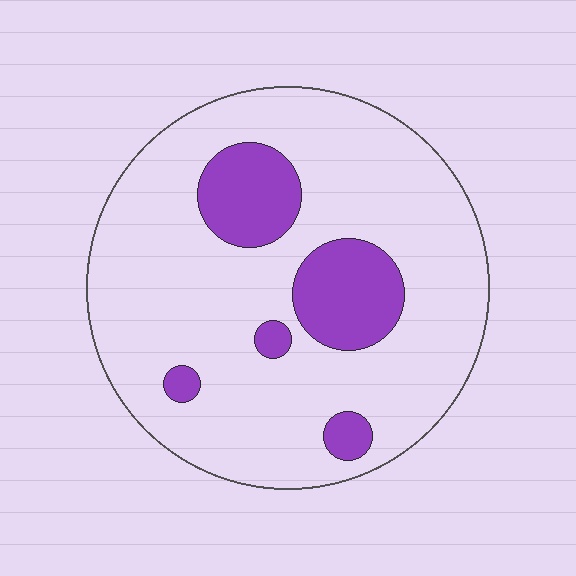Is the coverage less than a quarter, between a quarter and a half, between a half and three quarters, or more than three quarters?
Less than a quarter.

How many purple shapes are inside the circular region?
5.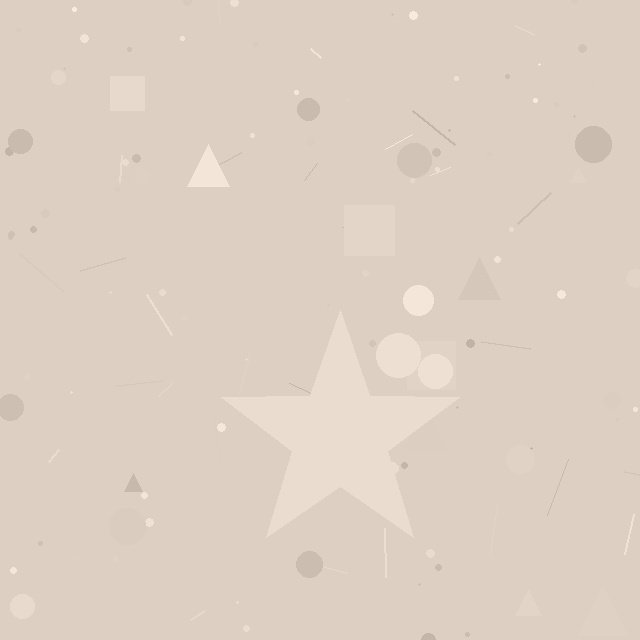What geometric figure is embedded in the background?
A star is embedded in the background.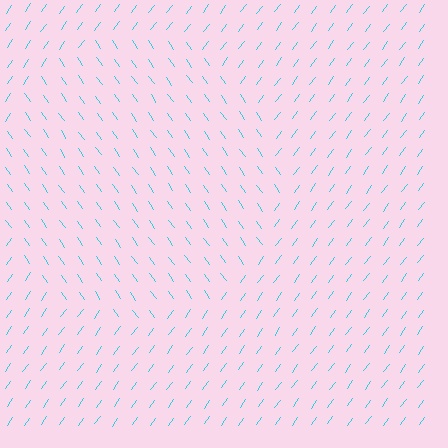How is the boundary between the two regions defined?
The boundary is defined purely by a change in line orientation (approximately 70 degrees difference). All lines are the same color and thickness.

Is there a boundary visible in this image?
Yes, there is a texture boundary formed by a change in line orientation.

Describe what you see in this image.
The image is filled with small cyan line segments. A circle region in the image has lines oriented differently from the surrounding lines, creating a visible texture boundary.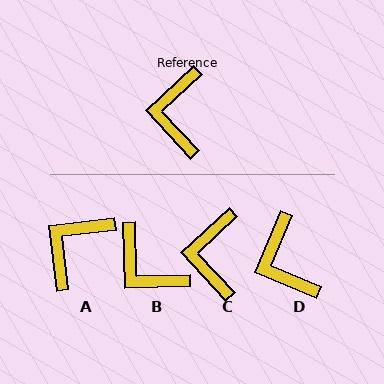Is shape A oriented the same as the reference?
No, it is off by about 36 degrees.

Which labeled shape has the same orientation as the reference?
C.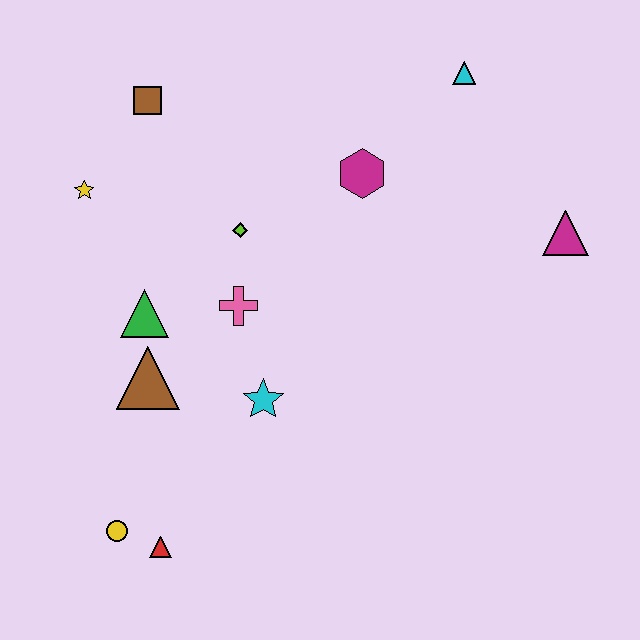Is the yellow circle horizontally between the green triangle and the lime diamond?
No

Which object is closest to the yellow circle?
The red triangle is closest to the yellow circle.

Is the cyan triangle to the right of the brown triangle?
Yes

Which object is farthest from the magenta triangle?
The yellow circle is farthest from the magenta triangle.